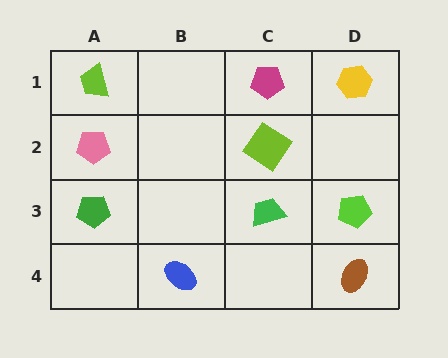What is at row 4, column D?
A brown ellipse.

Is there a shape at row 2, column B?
No, that cell is empty.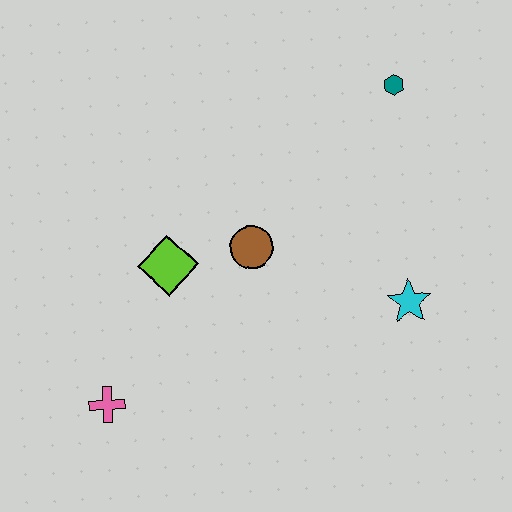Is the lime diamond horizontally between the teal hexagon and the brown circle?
No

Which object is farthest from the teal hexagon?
The pink cross is farthest from the teal hexagon.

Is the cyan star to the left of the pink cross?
No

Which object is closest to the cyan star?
The brown circle is closest to the cyan star.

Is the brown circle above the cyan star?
Yes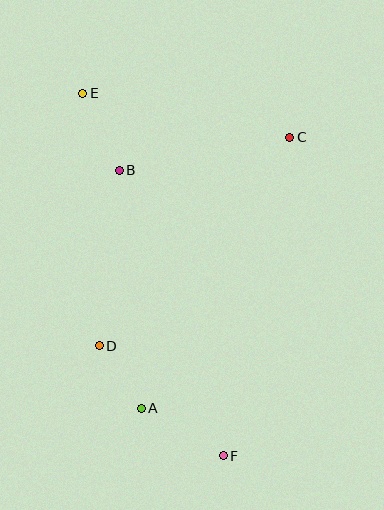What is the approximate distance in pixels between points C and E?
The distance between C and E is approximately 212 pixels.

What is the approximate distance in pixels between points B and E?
The distance between B and E is approximately 85 pixels.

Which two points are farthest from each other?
Points E and F are farthest from each other.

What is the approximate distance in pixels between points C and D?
The distance between C and D is approximately 283 pixels.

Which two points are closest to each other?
Points A and D are closest to each other.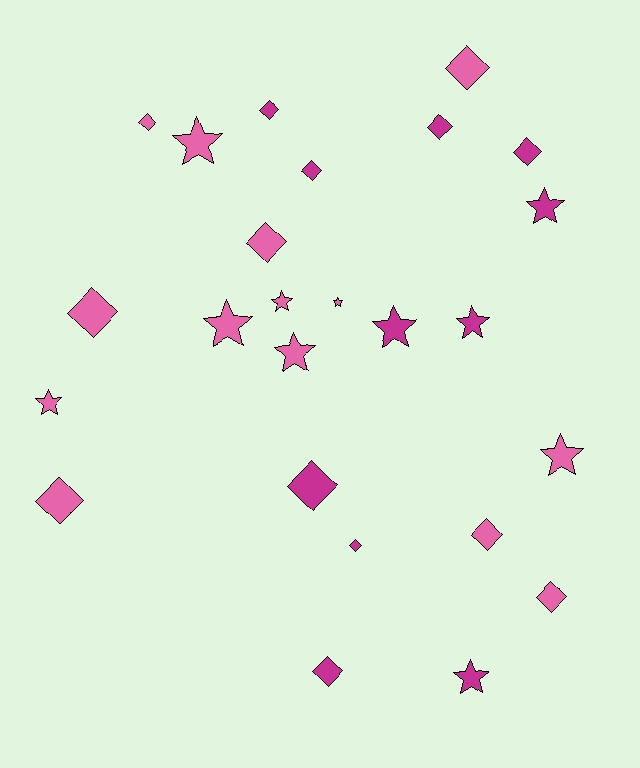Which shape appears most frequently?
Diamond, with 14 objects.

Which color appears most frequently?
Pink, with 14 objects.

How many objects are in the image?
There are 25 objects.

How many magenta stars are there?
There are 4 magenta stars.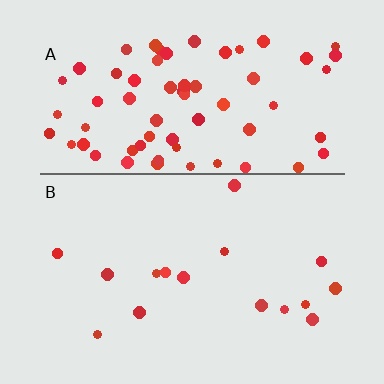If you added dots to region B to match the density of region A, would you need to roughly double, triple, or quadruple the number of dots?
Approximately quadruple.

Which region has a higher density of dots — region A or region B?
A (the top).